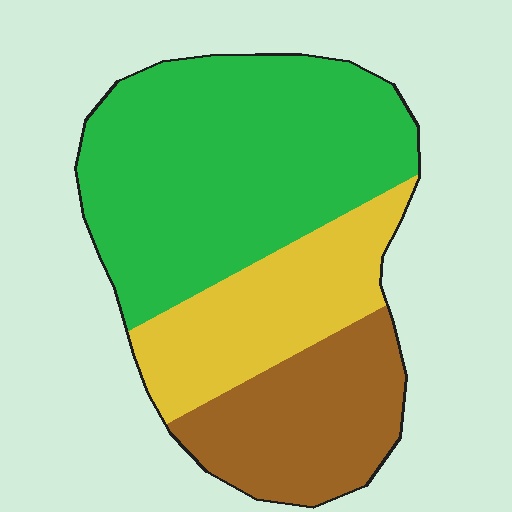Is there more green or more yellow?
Green.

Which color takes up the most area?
Green, at roughly 50%.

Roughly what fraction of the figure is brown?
Brown takes up less than a quarter of the figure.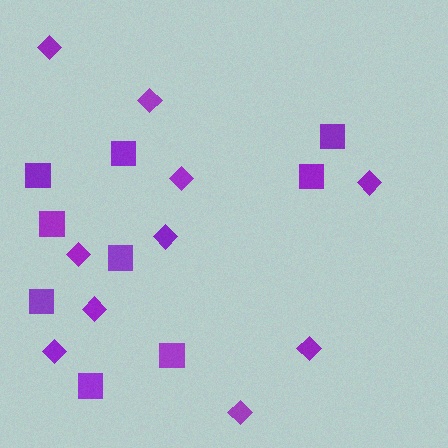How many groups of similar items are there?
There are 2 groups: one group of diamonds (10) and one group of squares (9).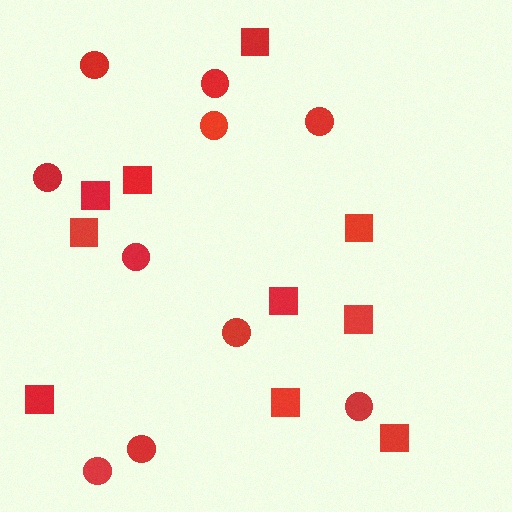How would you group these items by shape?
There are 2 groups: one group of circles (10) and one group of squares (10).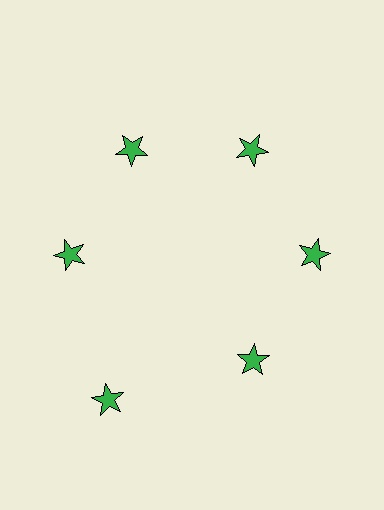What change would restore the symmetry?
The symmetry would be restored by moving it inward, back onto the ring so that all 6 stars sit at equal angles and equal distance from the center.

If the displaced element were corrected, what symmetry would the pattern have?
It would have 6-fold rotational symmetry — the pattern would map onto itself every 60 degrees.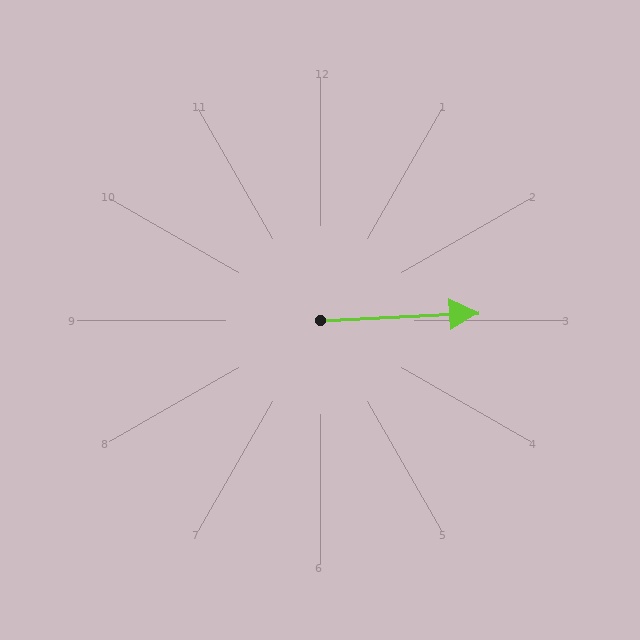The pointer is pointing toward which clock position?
Roughly 3 o'clock.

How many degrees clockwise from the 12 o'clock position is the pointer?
Approximately 87 degrees.